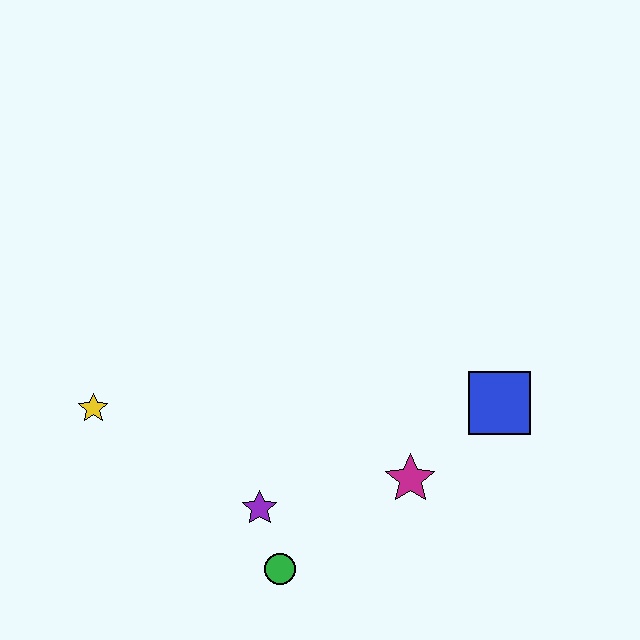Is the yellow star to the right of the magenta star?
No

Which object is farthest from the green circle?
The blue square is farthest from the green circle.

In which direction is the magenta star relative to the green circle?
The magenta star is to the right of the green circle.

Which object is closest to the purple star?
The green circle is closest to the purple star.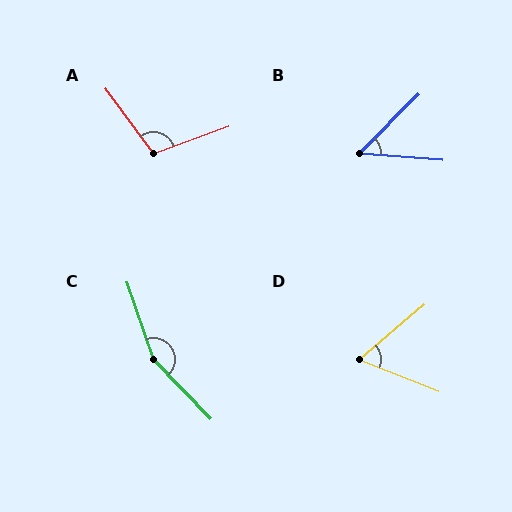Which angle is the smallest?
B, at approximately 49 degrees.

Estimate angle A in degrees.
Approximately 106 degrees.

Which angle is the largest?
C, at approximately 155 degrees.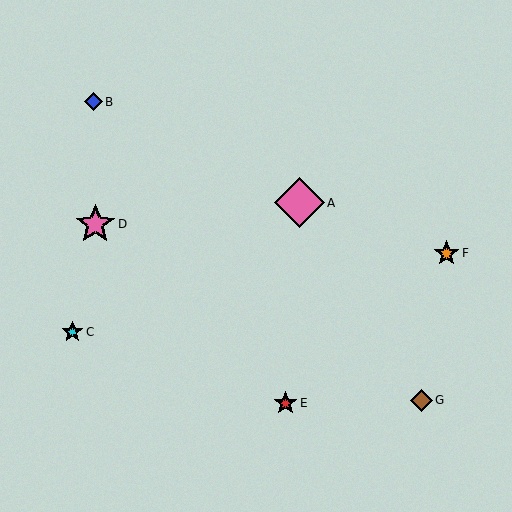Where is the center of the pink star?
The center of the pink star is at (95, 224).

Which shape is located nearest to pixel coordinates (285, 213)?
The pink diamond (labeled A) at (299, 203) is nearest to that location.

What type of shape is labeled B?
Shape B is a blue diamond.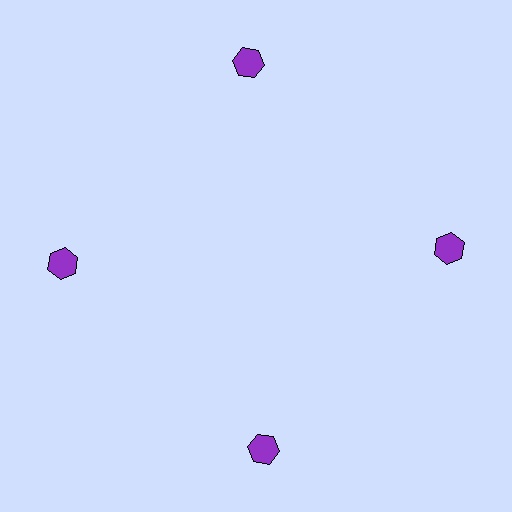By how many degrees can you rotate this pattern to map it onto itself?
The pattern maps onto itself every 90 degrees of rotation.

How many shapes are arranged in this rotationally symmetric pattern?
There are 4 shapes, arranged in 4 groups of 1.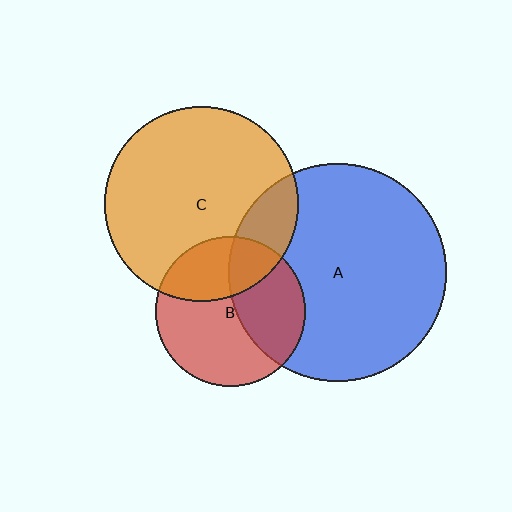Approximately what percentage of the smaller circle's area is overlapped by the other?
Approximately 30%.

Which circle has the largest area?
Circle A (blue).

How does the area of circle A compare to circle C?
Approximately 1.3 times.